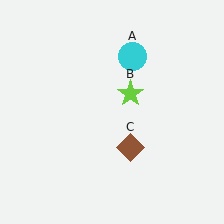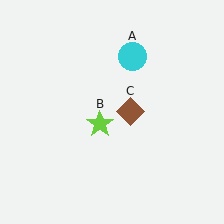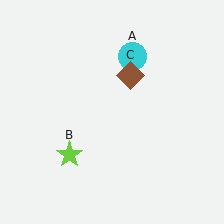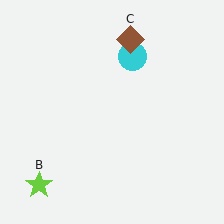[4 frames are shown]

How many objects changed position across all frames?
2 objects changed position: lime star (object B), brown diamond (object C).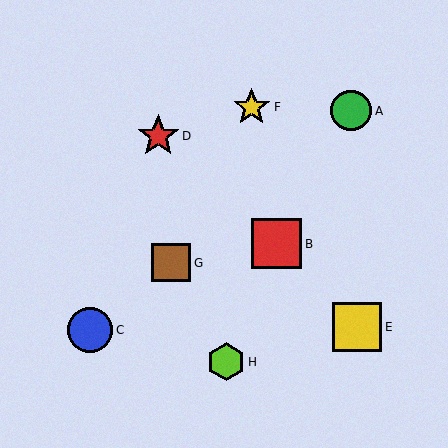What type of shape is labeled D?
Shape D is a red star.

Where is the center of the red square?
The center of the red square is at (277, 244).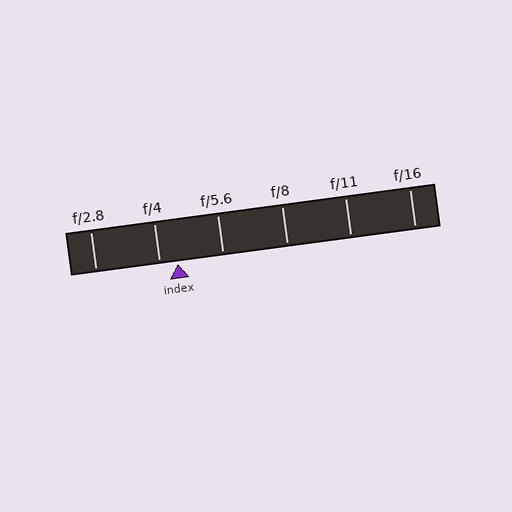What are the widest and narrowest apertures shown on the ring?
The widest aperture shown is f/2.8 and the narrowest is f/16.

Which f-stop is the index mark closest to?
The index mark is closest to f/4.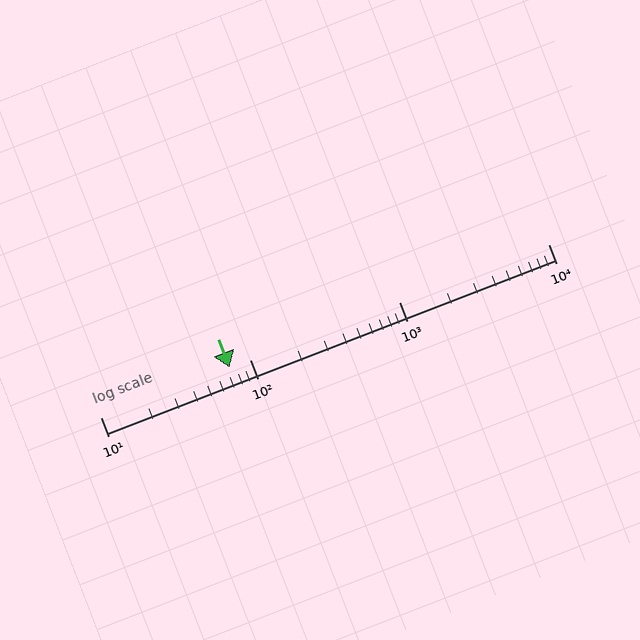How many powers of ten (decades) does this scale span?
The scale spans 3 decades, from 10 to 10000.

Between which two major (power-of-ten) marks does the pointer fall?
The pointer is between 10 and 100.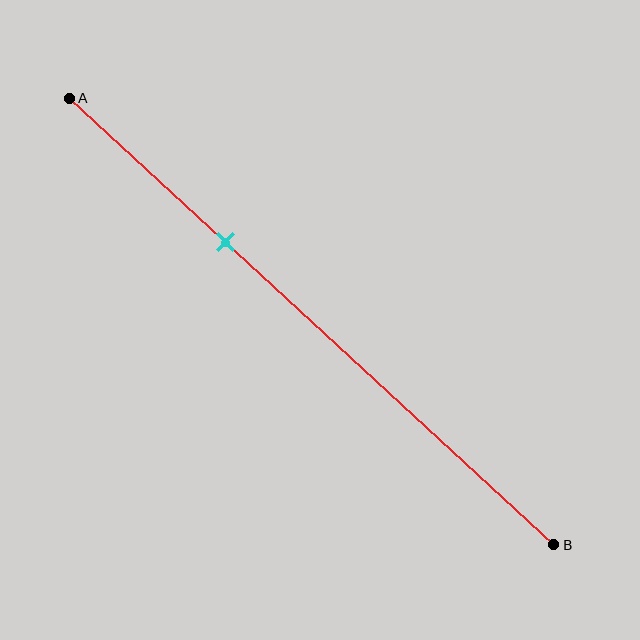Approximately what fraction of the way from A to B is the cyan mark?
The cyan mark is approximately 30% of the way from A to B.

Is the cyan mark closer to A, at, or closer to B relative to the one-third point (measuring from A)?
The cyan mark is approximately at the one-third point of segment AB.